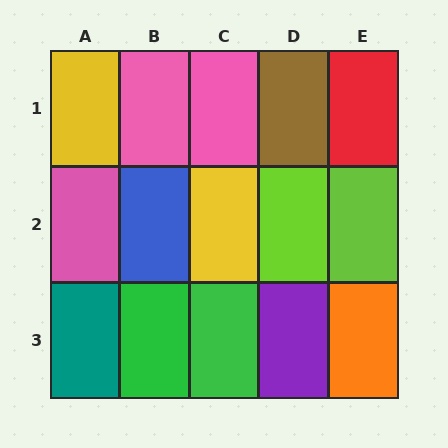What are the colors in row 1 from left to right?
Yellow, pink, pink, brown, red.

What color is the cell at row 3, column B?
Green.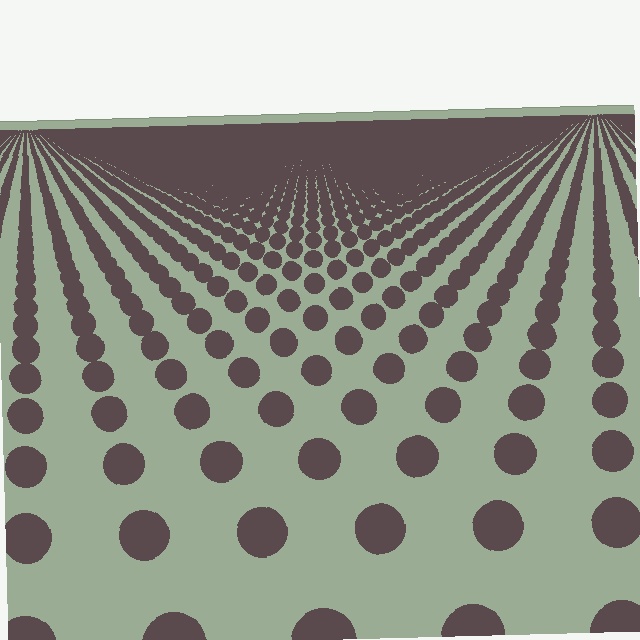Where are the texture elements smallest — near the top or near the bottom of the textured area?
Near the top.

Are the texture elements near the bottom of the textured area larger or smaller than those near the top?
Larger. Near the bottom, elements are closer to the viewer and appear at a bigger on-screen size.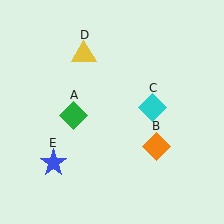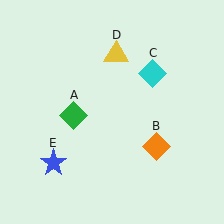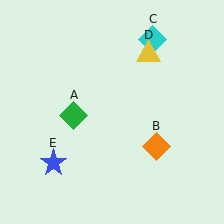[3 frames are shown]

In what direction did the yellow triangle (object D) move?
The yellow triangle (object D) moved right.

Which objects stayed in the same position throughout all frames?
Green diamond (object A) and orange diamond (object B) and blue star (object E) remained stationary.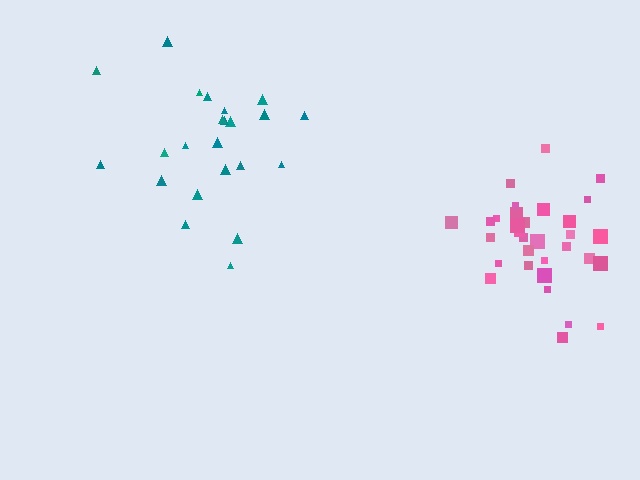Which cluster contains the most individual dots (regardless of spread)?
Pink (32).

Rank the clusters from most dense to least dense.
pink, teal.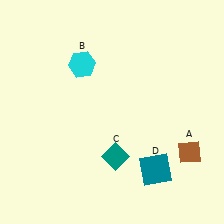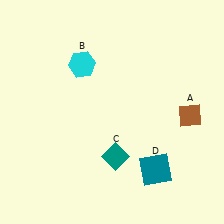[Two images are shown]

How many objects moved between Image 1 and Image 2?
1 object moved between the two images.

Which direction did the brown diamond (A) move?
The brown diamond (A) moved up.